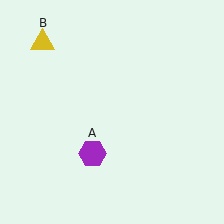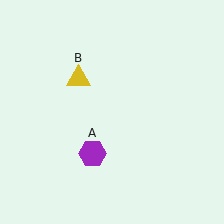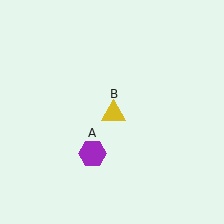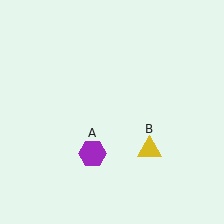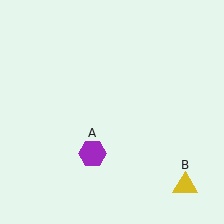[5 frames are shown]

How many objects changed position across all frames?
1 object changed position: yellow triangle (object B).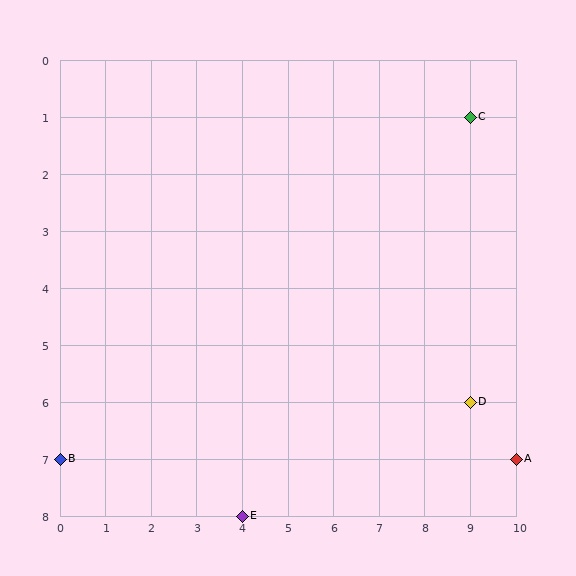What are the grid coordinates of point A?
Point A is at grid coordinates (10, 7).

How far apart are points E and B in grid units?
Points E and B are 4 columns and 1 row apart (about 4.1 grid units diagonally).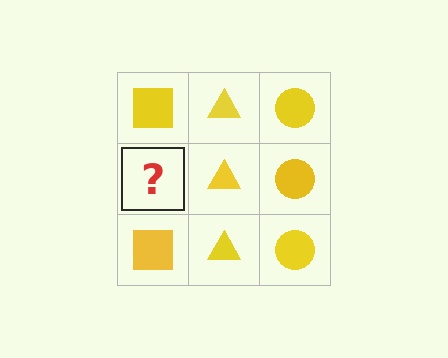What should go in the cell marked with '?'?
The missing cell should contain a yellow square.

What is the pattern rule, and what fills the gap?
The rule is that each column has a consistent shape. The gap should be filled with a yellow square.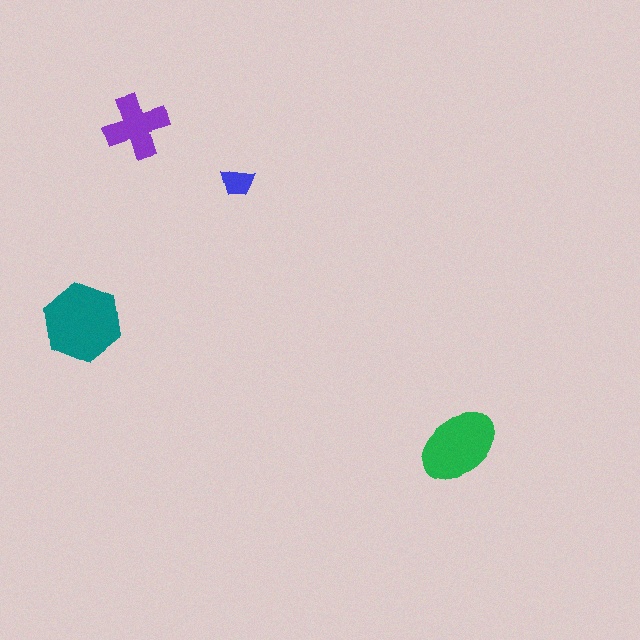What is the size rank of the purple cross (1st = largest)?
3rd.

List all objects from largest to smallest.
The teal hexagon, the green ellipse, the purple cross, the blue trapezoid.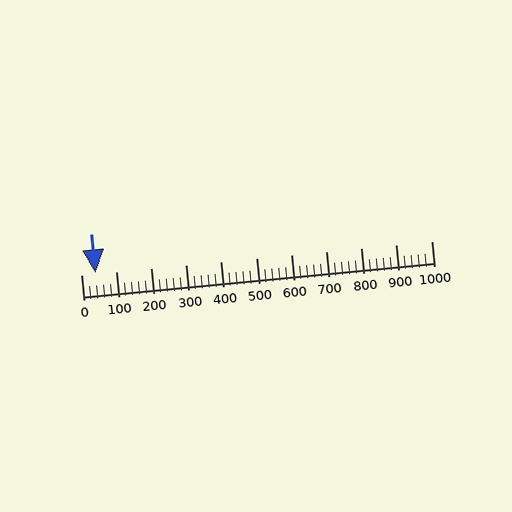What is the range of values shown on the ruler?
The ruler shows values from 0 to 1000.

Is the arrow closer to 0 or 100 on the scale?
The arrow is closer to 0.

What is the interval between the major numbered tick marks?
The major tick marks are spaced 100 units apart.